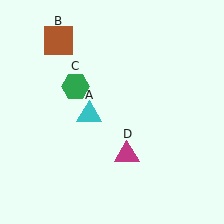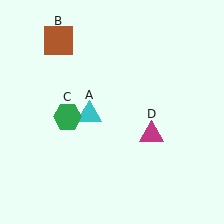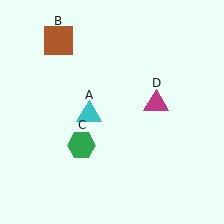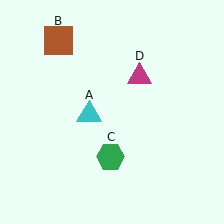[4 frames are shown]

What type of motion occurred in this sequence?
The green hexagon (object C), magenta triangle (object D) rotated counterclockwise around the center of the scene.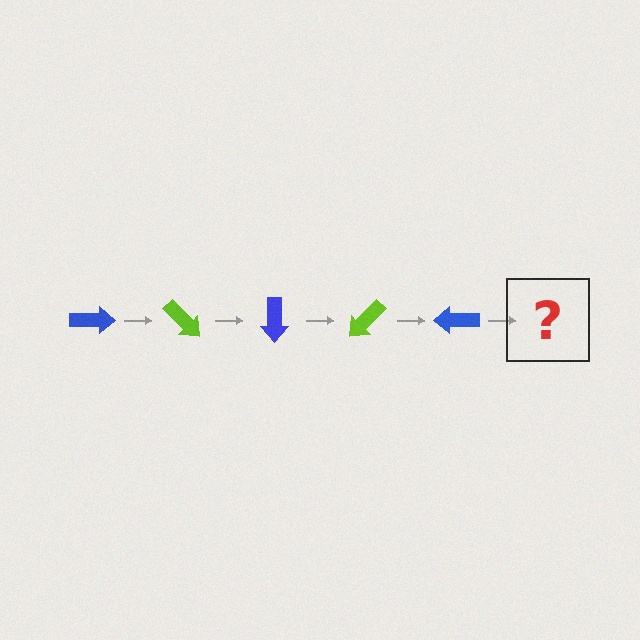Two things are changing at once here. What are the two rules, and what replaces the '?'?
The two rules are that it rotates 45 degrees each step and the color cycles through blue and lime. The '?' should be a lime arrow, rotated 225 degrees from the start.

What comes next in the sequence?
The next element should be a lime arrow, rotated 225 degrees from the start.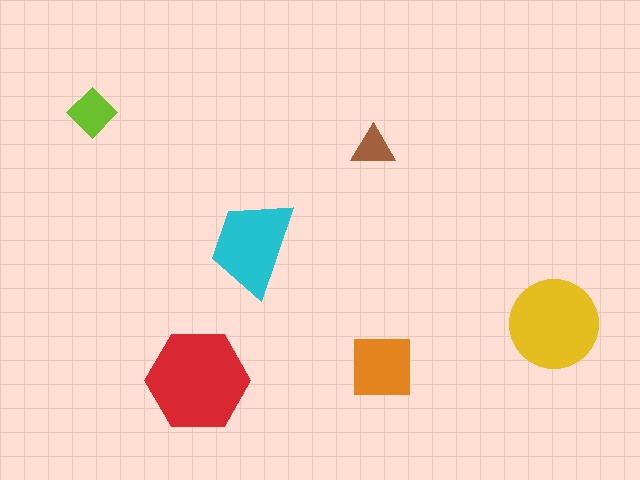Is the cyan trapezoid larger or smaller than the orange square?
Larger.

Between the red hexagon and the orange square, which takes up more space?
The red hexagon.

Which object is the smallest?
The brown triangle.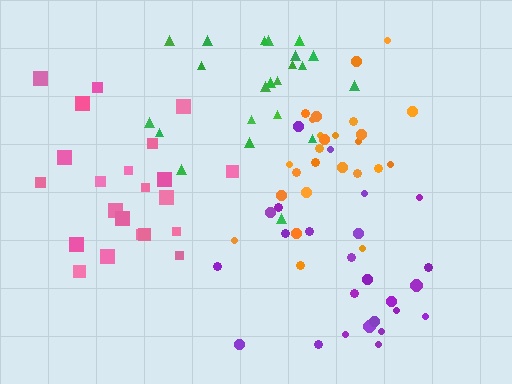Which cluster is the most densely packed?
Orange.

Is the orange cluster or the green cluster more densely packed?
Orange.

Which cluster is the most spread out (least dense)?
Purple.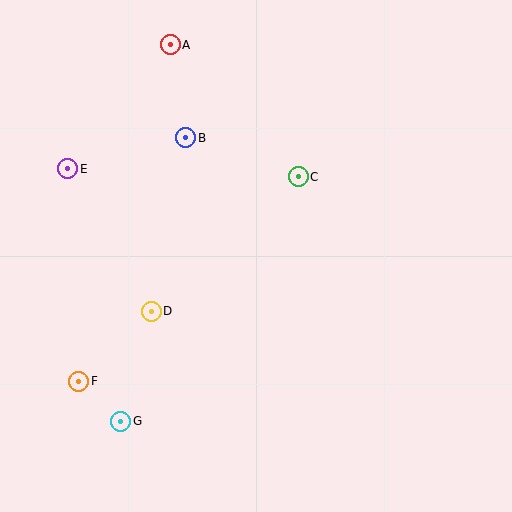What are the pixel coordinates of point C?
Point C is at (298, 177).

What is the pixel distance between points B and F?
The distance between B and F is 266 pixels.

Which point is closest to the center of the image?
Point C at (298, 177) is closest to the center.